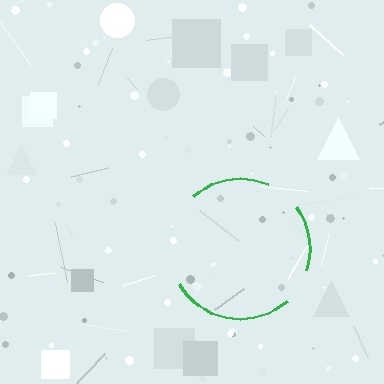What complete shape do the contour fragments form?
The contour fragments form a circle.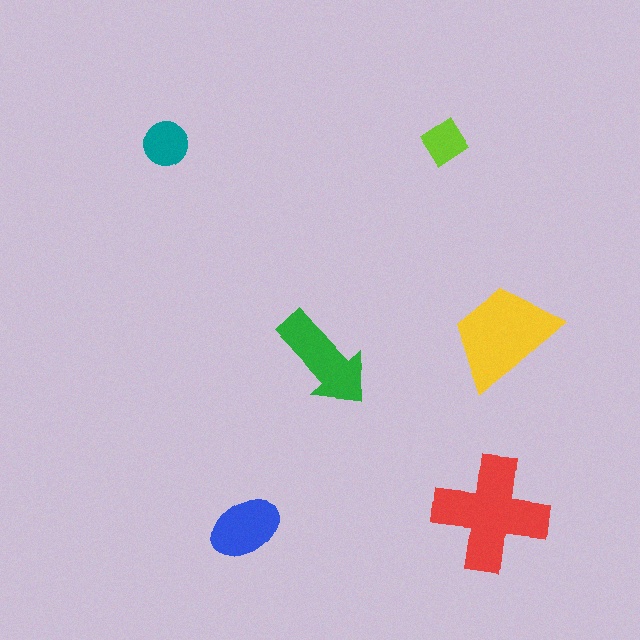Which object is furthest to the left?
The teal circle is leftmost.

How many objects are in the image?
There are 6 objects in the image.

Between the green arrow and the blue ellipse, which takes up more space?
The green arrow.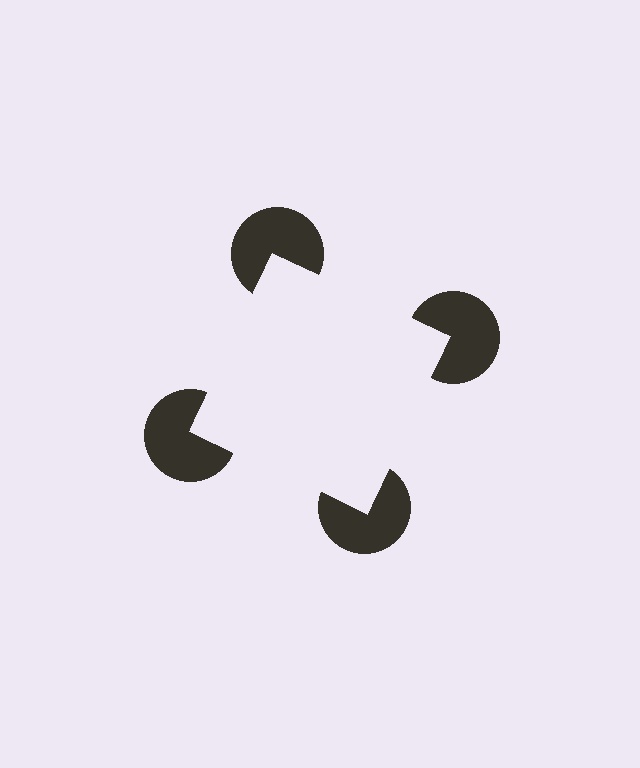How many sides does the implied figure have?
4 sides.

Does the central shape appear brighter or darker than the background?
It typically appears slightly brighter than the background, even though no actual brightness change is drawn.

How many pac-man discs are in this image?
There are 4 — one at each vertex of the illusory square.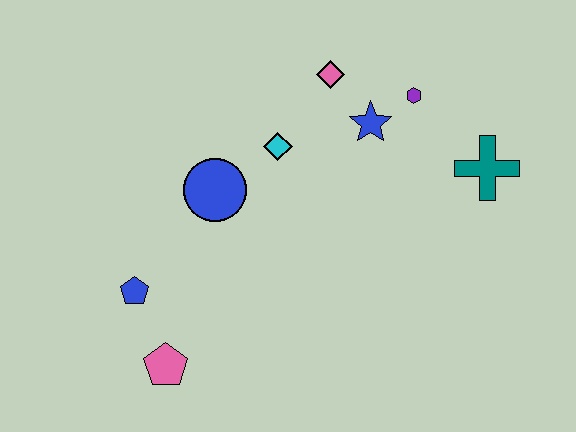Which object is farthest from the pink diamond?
The pink pentagon is farthest from the pink diamond.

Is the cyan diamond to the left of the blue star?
Yes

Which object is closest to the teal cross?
The purple hexagon is closest to the teal cross.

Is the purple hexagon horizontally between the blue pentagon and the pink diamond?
No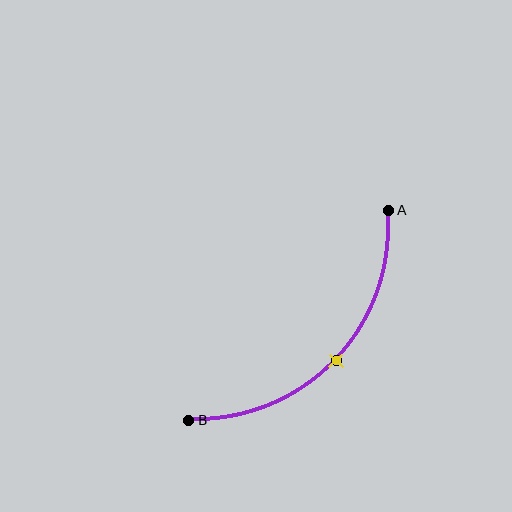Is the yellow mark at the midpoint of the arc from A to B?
Yes. The yellow mark lies on the arc at equal arc-length from both A and B — it is the arc midpoint.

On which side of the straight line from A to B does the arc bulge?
The arc bulges below and to the right of the straight line connecting A and B.